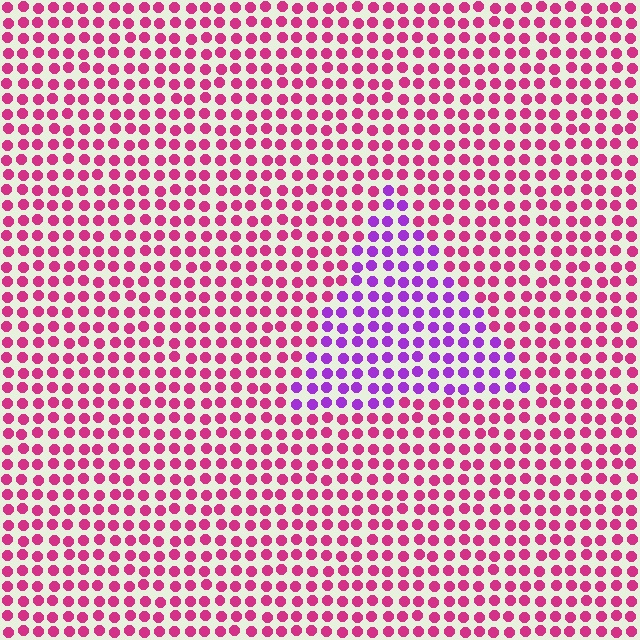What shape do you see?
I see a triangle.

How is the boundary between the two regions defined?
The boundary is defined purely by a slight shift in hue (about 47 degrees). Spacing, size, and orientation are identical on both sides.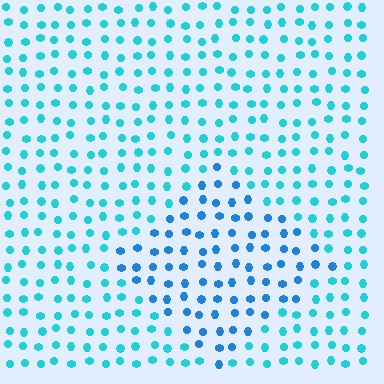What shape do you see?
I see a diamond.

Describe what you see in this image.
The image is filled with small cyan elements in a uniform arrangement. A diamond-shaped region is visible where the elements are tinted to a slightly different hue, forming a subtle color boundary.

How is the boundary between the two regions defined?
The boundary is defined purely by a slight shift in hue (about 25 degrees). Spacing, size, and orientation are identical on both sides.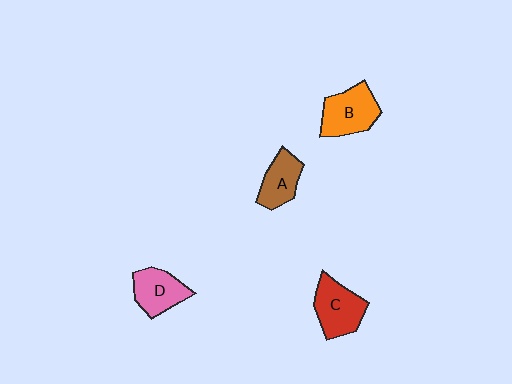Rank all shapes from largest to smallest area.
From largest to smallest: B (orange), C (red), D (pink), A (brown).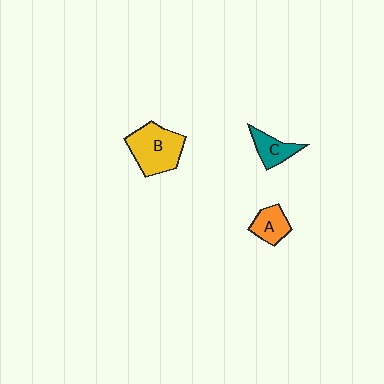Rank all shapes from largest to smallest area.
From largest to smallest: B (yellow), A (orange), C (teal).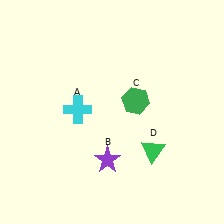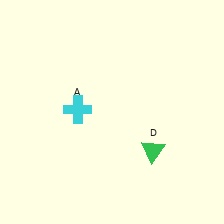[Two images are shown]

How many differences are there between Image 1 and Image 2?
There are 2 differences between the two images.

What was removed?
The purple star (B), the green hexagon (C) were removed in Image 2.